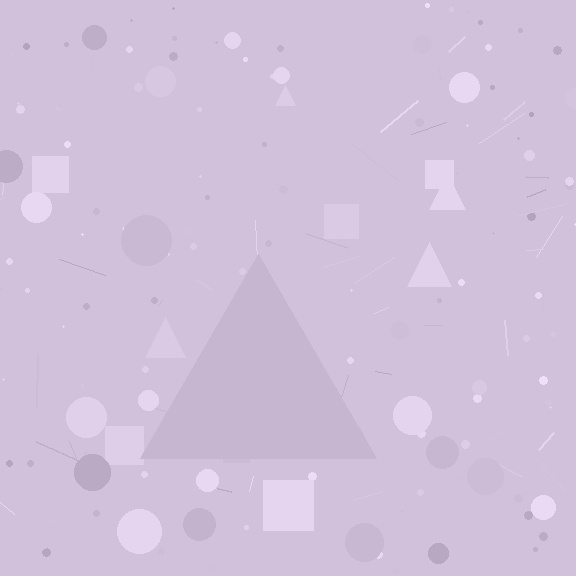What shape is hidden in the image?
A triangle is hidden in the image.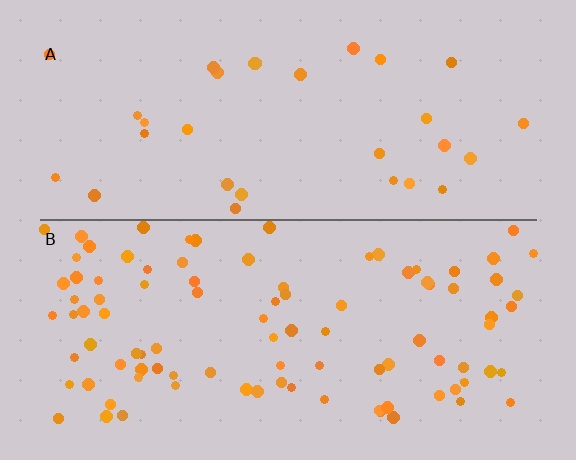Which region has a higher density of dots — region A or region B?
B (the bottom).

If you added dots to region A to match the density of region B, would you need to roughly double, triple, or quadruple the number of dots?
Approximately triple.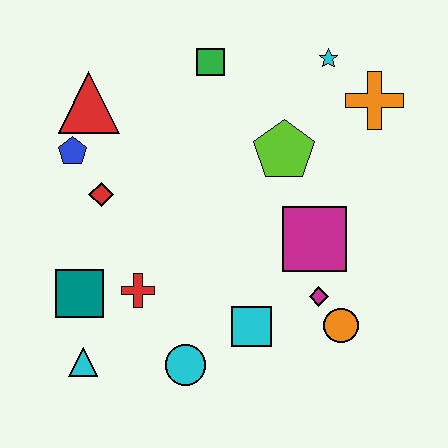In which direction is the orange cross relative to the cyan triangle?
The orange cross is to the right of the cyan triangle.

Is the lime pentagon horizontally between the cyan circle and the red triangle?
No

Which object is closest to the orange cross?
The cyan star is closest to the orange cross.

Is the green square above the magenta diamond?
Yes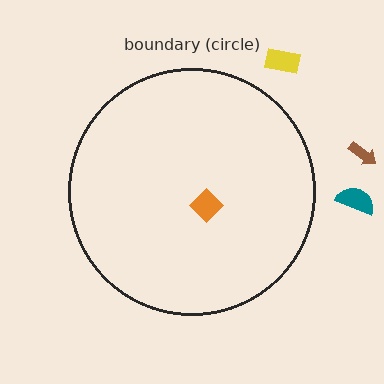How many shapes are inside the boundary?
1 inside, 3 outside.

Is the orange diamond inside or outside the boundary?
Inside.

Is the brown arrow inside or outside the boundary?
Outside.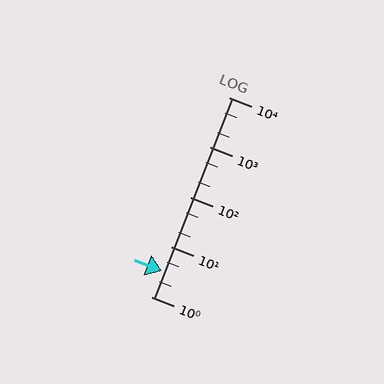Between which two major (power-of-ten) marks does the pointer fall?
The pointer is between 1 and 10.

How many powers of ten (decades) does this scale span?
The scale spans 4 decades, from 1 to 10000.